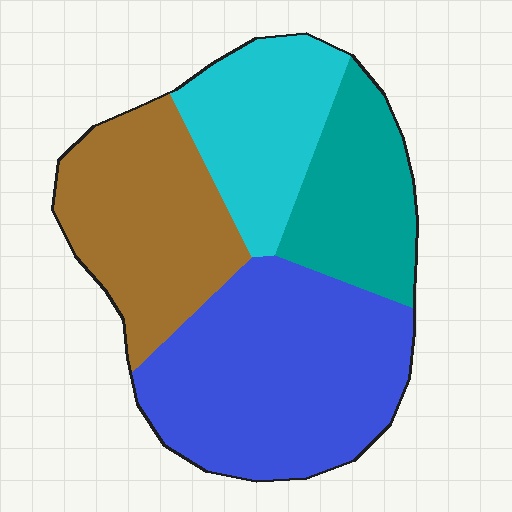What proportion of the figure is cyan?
Cyan covers 19% of the figure.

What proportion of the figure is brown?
Brown takes up about one quarter (1/4) of the figure.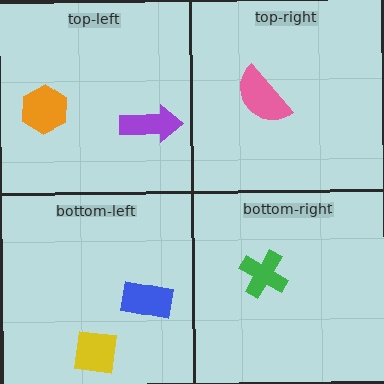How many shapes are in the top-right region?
1.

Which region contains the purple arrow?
The top-left region.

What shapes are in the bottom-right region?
The green cross.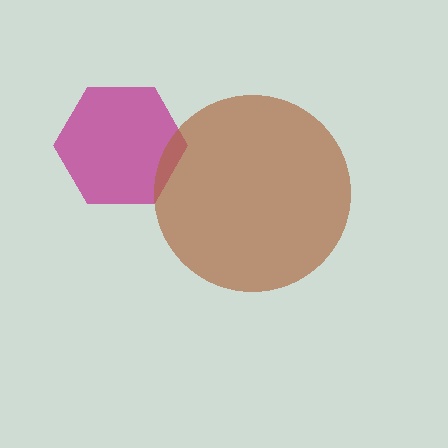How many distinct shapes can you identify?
There are 2 distinct shapes: a magenta hexagon, a brown circle.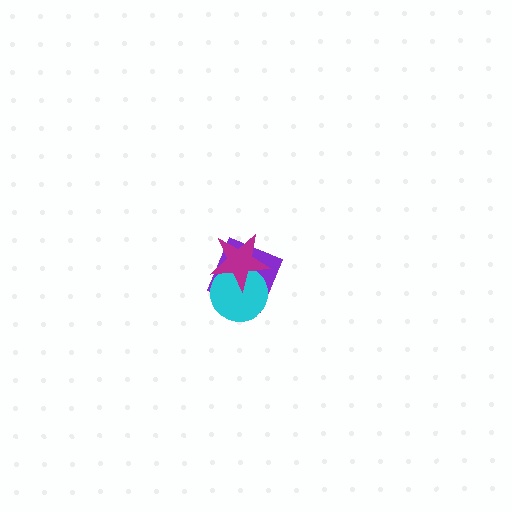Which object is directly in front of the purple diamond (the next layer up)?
The cyan circle is directly in front of the purple diamond.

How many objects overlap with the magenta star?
2 objects overlap with the magenta star.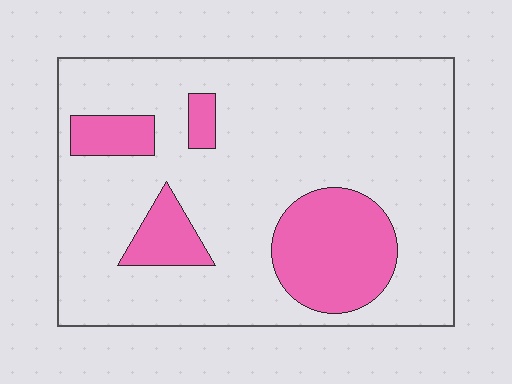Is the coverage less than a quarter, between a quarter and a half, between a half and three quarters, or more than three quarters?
Less than a quarter.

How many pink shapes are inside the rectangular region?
4.